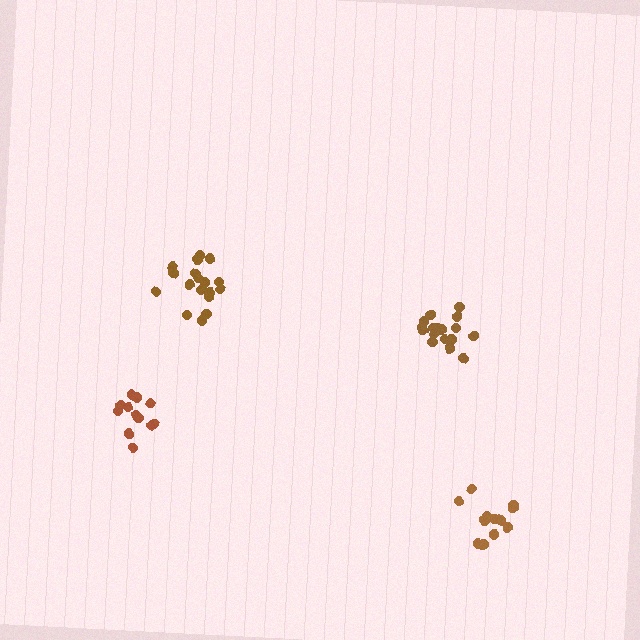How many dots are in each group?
Group 1: 17 dots, Group 2: 18 dots, Group 3: 12 dots, Group 4: 12 dots (59 total).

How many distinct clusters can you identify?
There are 4 distinct clusters.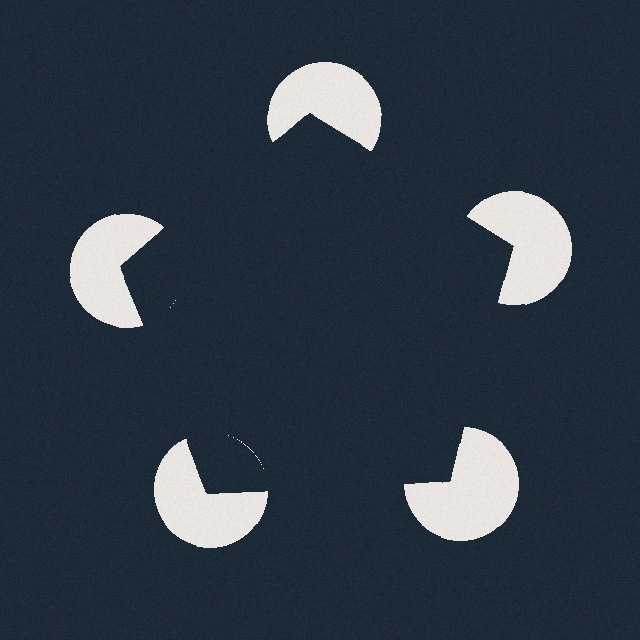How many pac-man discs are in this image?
There are 5 — one at each vertex of the illusory pentagon.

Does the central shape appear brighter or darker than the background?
It typically appears slightly darker than the background, even though no actual brightness change is drawn.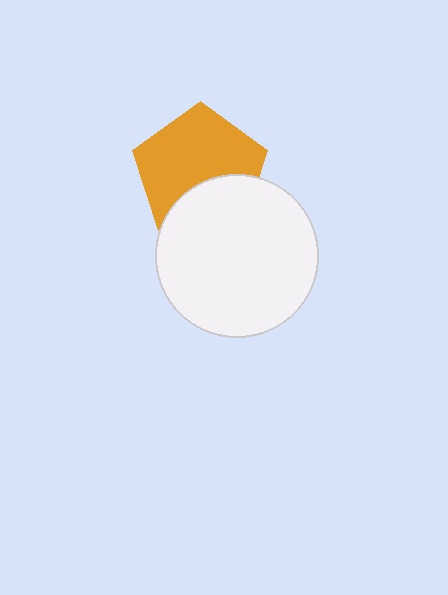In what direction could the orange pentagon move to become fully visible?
The orange pentagon could move up. That would shift it out from behind the white circle entirely.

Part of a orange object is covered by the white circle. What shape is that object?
It is a pentagon.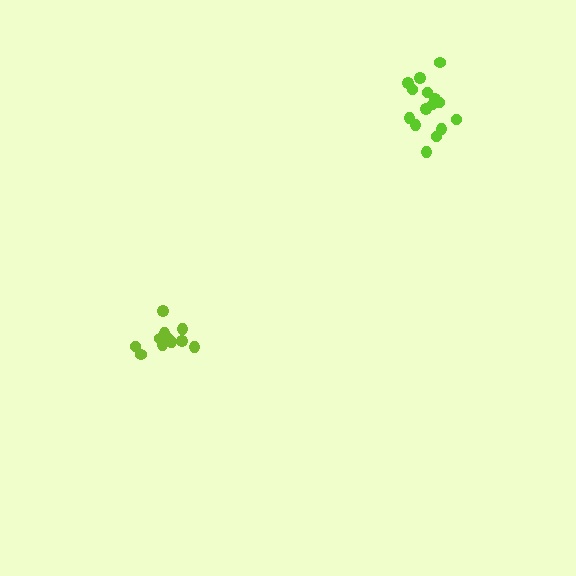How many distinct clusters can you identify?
There are 2 distinct clusters.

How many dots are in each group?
Group 1: 15 dots, Group 2: 11 dots (26 total).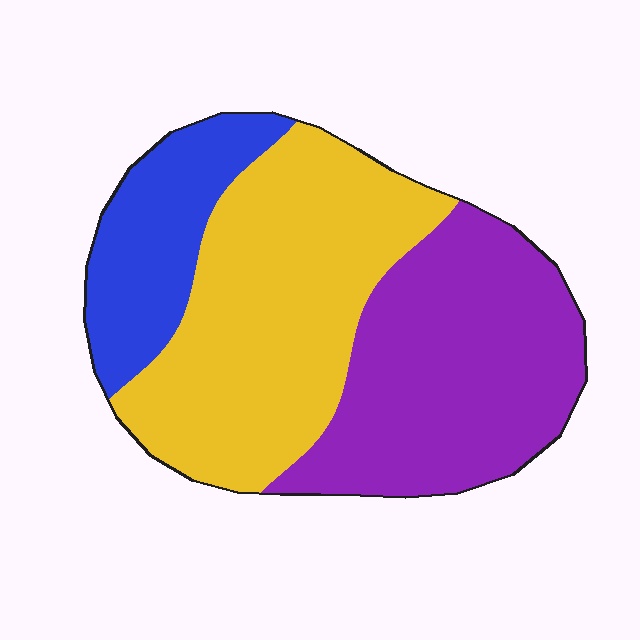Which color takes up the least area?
Blue, at roughly 20%.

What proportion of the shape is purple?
Purple takes up about three eighths (3/8) of the shape.